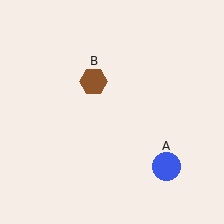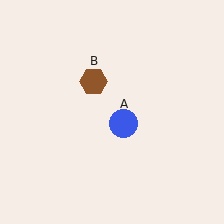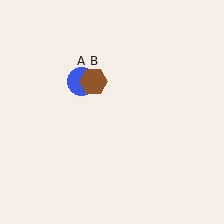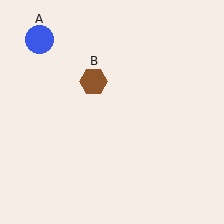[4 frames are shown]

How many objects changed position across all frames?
1 object changed position: blue circle (object A).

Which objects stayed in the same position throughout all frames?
Brown hexagon (object B) remained stationary.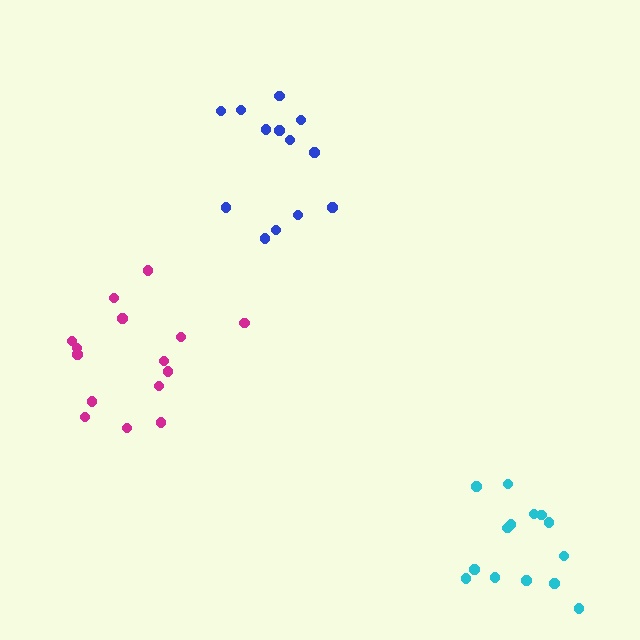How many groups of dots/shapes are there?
There are 3 groups.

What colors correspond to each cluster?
The clusters are colored: magenta, cyan, blue.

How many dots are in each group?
Group 1: 15 dots, Group 2: 14 dots, Group 3: 13 dots (42 total).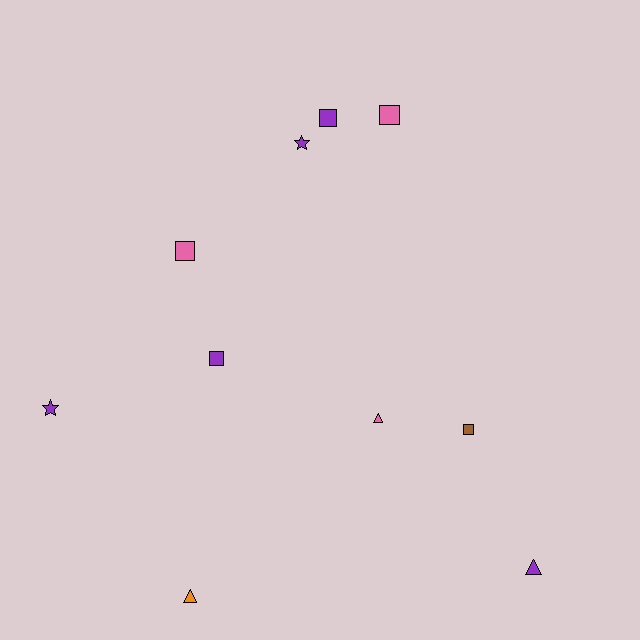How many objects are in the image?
There are 10 objects.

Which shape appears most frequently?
Square, with 5 objects.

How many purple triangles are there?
There is 1 purple triangle.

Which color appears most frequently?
Purple, with 5 objects.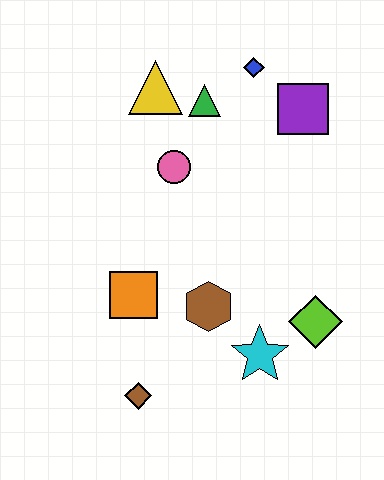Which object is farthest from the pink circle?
The brown diamond is farthest from the pink circle.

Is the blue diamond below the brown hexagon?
No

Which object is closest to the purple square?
The blue diamond is closest to the purple square.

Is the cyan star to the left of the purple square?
Yes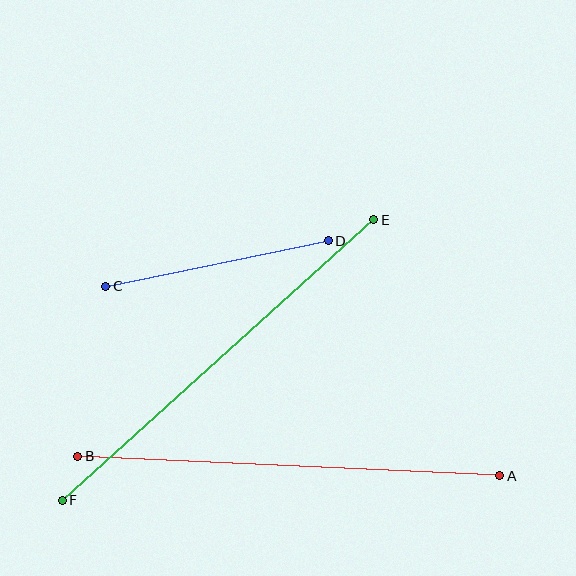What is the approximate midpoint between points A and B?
The midpoint is at approximately (289, 466) pixels.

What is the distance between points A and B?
The distance is approximately 422 pixels.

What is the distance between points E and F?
The distance is approximately 419 pixels.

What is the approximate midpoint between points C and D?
The midpoint is at approximately (217, 263) pixels.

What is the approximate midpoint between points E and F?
The midpoint is at approximately (218, 360) pixels.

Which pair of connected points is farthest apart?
Points A and B are farthest apart.